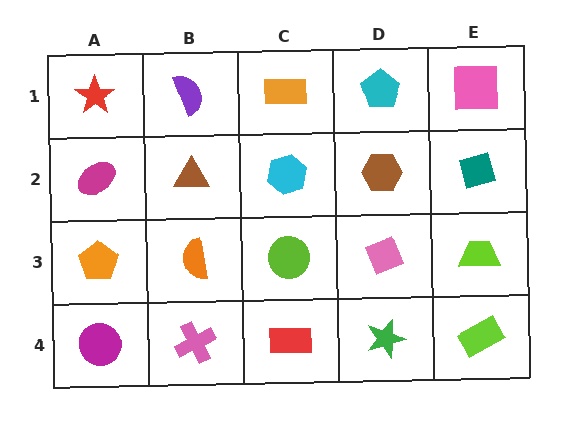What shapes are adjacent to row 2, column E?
A pink square (row 1, column E), a lime trapezoid (row 3, column E), a brown hexagon (row 2, column D).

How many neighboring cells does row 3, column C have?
4.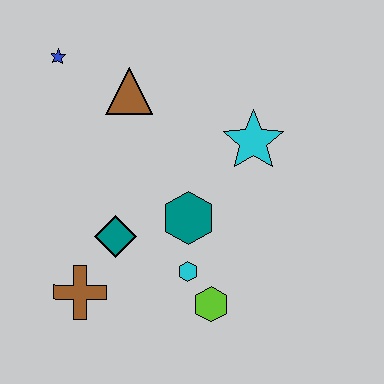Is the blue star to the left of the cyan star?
Yes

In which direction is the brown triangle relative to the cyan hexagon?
The brown triangle is above the cyan hexagon.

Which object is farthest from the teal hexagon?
The blue star is farthest from the teal hexagon.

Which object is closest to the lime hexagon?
The cyan hexagon is closest to the lime hexagon.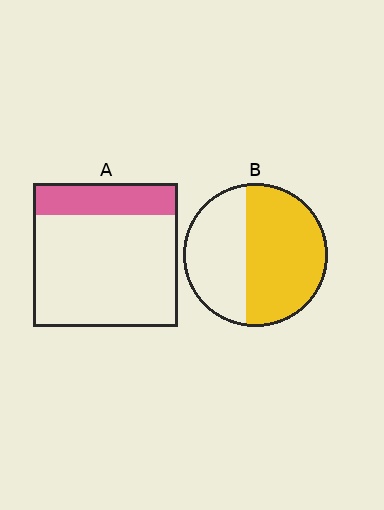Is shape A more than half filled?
No.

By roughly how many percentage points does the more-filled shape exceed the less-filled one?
By roughly 35 percentage points (B over A).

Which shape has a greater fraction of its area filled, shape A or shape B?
Shape B.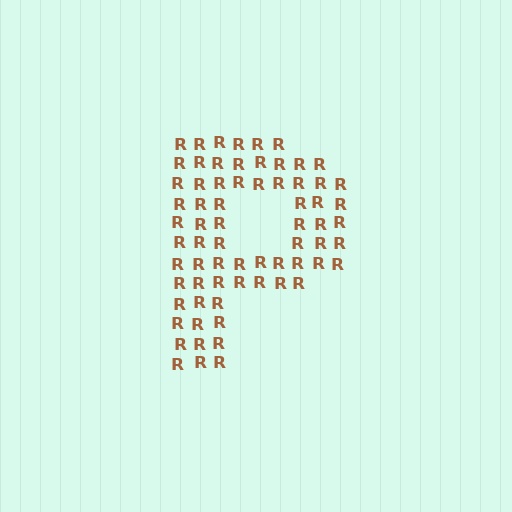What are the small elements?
The small elements are letter R's.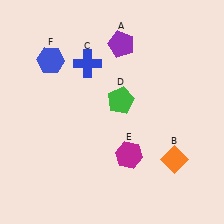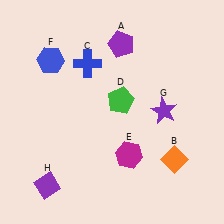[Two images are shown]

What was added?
A purple star (G), a purple diamond (H) were added in Image 2.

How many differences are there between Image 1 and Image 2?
There are 2 differences between the two images.